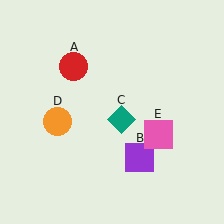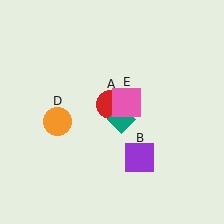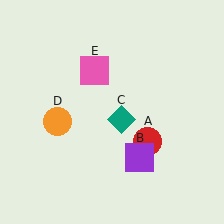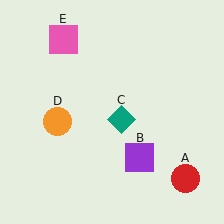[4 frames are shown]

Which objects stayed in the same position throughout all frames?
Purple square (object B) and teal diamond (object C) and orange circle (object D) remained stationary.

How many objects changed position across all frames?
2 objects changed position: red circle (object A), pink square (object E).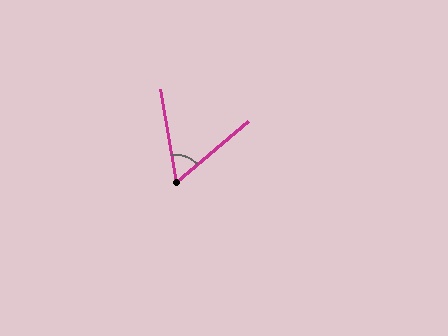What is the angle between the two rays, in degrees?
Approximately 60 degrees.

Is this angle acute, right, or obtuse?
It is acute.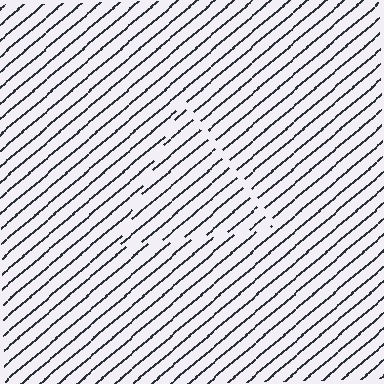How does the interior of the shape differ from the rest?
The interior of the shape contains the same grating, shifted by half a period — the contour is defined by the phase discontinuity where line-ends from the inner and outer gratings abut.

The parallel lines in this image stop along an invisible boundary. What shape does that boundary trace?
An illusory triangle. The interior of the shape contains the same grating, shifted by half a period — the contour is defined by the phase discontinuity where line-ends from the inner and outer gratings abut.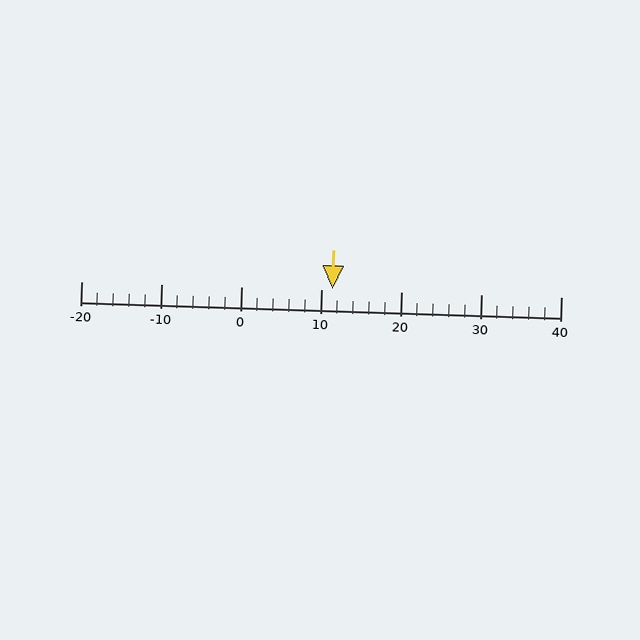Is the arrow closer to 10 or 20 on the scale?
The arrow is closer to 10.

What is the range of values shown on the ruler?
The ruler shows values from -20 to 40.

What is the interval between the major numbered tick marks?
The major tick marks are spaced 10 units apart.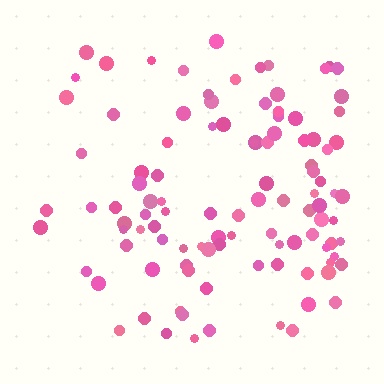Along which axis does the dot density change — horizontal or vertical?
Horizontal.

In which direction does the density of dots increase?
From left to right, with the right side densest.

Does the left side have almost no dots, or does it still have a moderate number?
Still a moderate number, just noticeably fewer than the right.